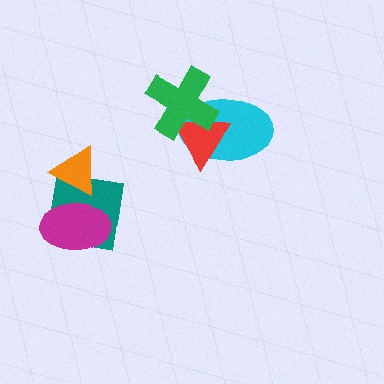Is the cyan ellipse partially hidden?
Yes, it is partially covered by another shape.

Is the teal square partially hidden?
Yes, it is partially covered by another shape.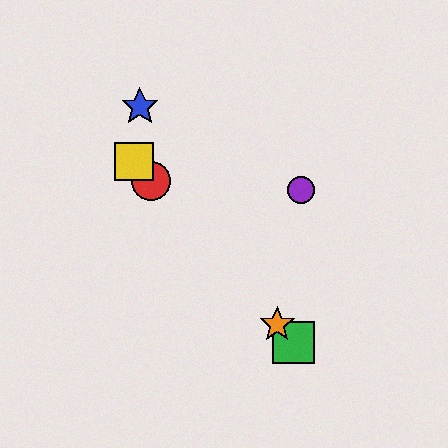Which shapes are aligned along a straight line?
The red circle, the green square, the yellow square, the orange star are aligned along a straight line.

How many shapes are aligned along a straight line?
4 shapes (the red circle, the green square, the yellow square, the orange star) are aligned along a straight line.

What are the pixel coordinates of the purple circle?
The purple circle is at (301, 190).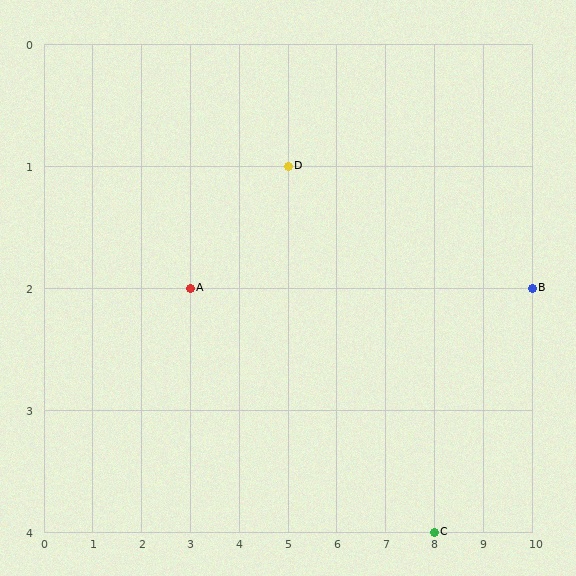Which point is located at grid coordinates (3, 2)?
Point A is at (3, 2).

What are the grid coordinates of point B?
Point B is at grid coordinates (10, 2).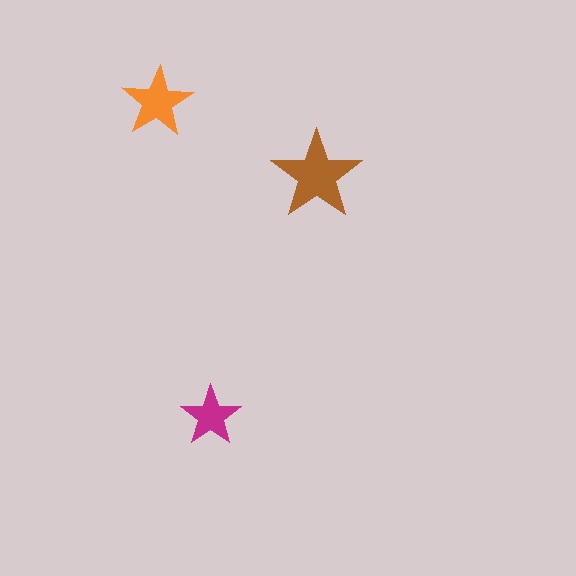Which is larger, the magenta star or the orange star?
The orange one.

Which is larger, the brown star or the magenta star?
The brown one.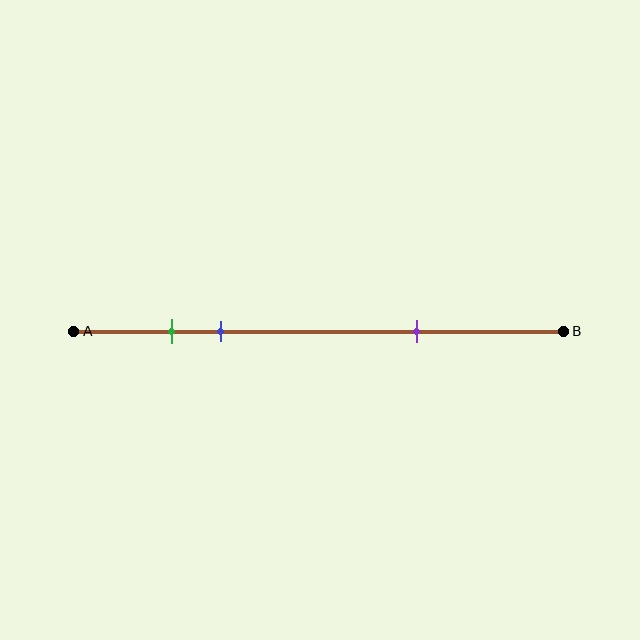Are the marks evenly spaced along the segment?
No, the marks are not evenly spaced.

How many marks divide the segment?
There are 3 marks dividing the segment.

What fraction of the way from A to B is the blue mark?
The blue mark is approximately 30% (0.3) of the way from A to B.